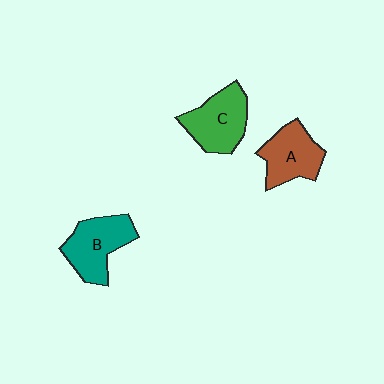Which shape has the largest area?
Shape C (green).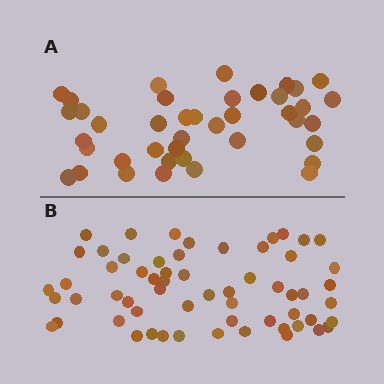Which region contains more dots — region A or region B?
Region B (the bottom region) has more dots.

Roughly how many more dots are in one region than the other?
Region B has approximately 20 more dots than region A.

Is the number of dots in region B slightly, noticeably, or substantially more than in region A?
Region B has substantially more. The ratio is roughly 1.5 to 1.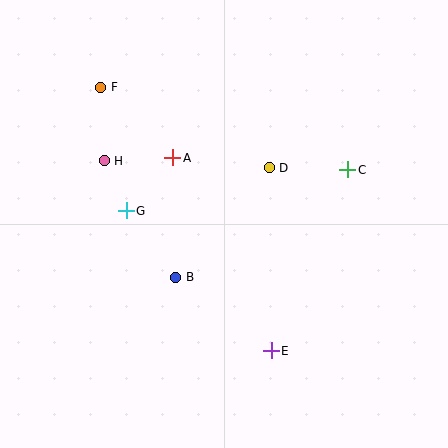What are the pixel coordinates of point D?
Point D is at (269, 168).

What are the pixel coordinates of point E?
Point E is at (271, 351).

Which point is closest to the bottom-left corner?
Point B is closest to the bottom-left corner.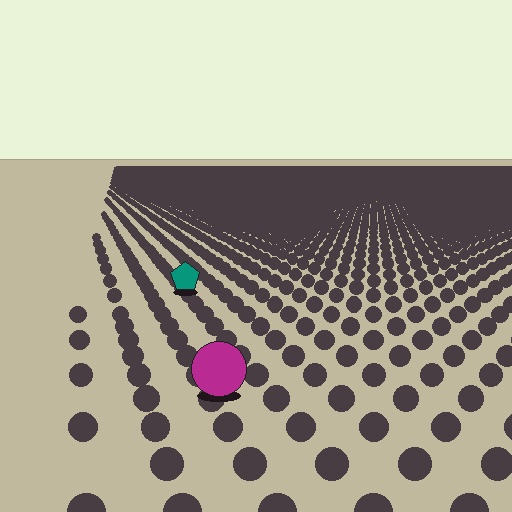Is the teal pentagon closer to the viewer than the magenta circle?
No. The magenta circle is closer — you can tell from the texture gradient: the ground texture is coarser near it.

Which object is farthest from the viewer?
The teal pentagon is farthest from the viewer. It appears smaller and the ground texture around it is denser.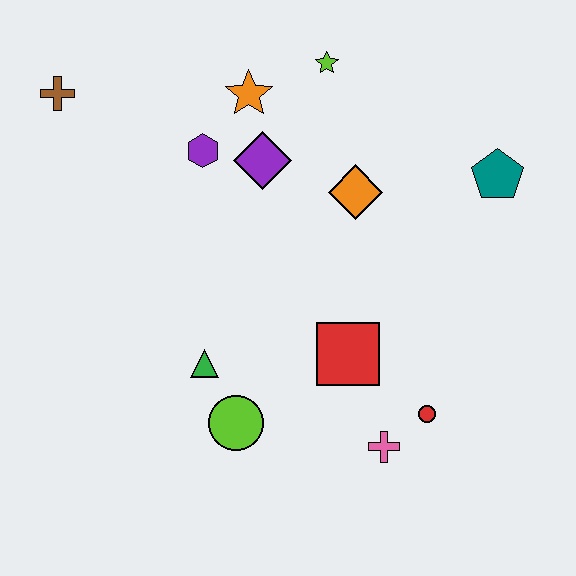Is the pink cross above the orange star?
No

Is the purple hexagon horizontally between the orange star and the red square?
No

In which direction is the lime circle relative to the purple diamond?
The lime circle is below the purple diamond.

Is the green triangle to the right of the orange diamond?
No